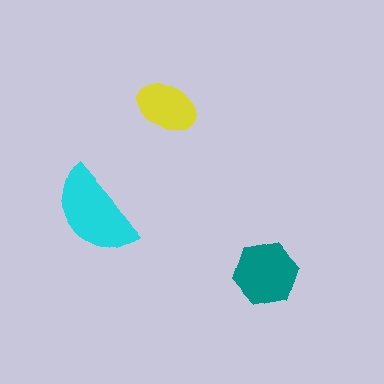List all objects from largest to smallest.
The cyan semicircle, the teal hexagon, the yellow ellipse.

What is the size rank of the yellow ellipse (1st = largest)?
3rd.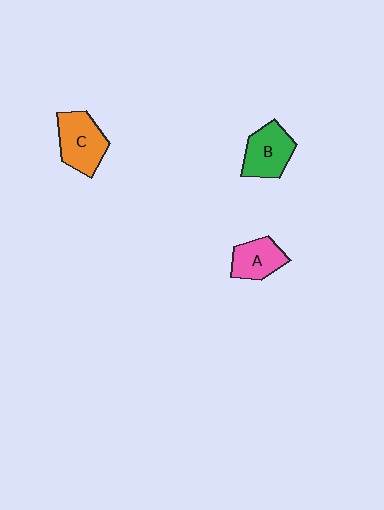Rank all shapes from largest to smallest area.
From largest to smallest: C (orange), B (green), A (pink).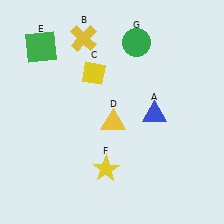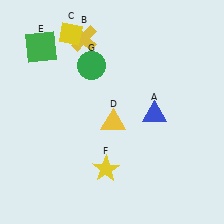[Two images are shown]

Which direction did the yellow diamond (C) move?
The yellow diamond (C) moved up.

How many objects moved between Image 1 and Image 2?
2 objects moved between the two images.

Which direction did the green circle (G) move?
The green circle (G) moved left.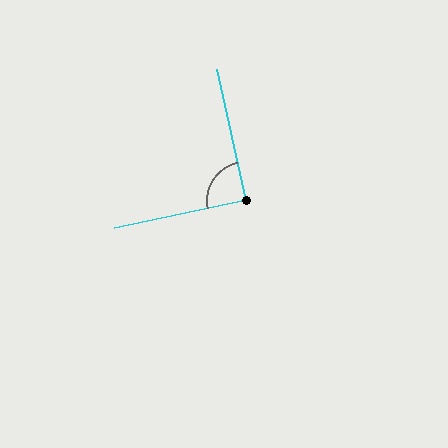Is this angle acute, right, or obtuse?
It is approximately a right angle.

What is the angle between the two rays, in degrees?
Approximately 89 degrees.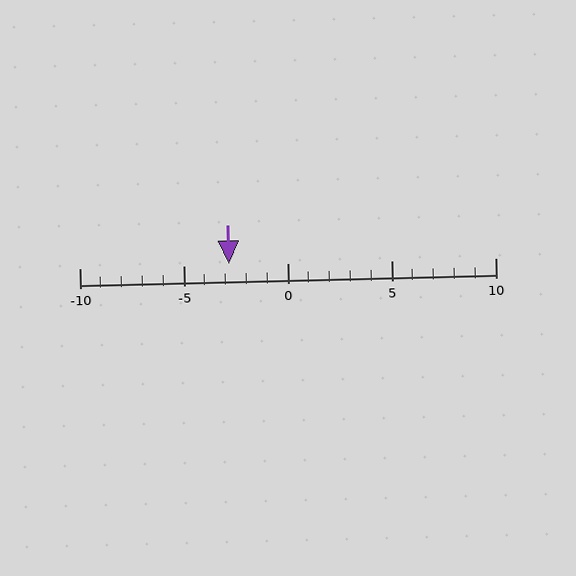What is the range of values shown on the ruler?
The ruler shows values from -10 to 10.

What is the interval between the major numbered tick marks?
The major tick marks are spaced 5 units apart.